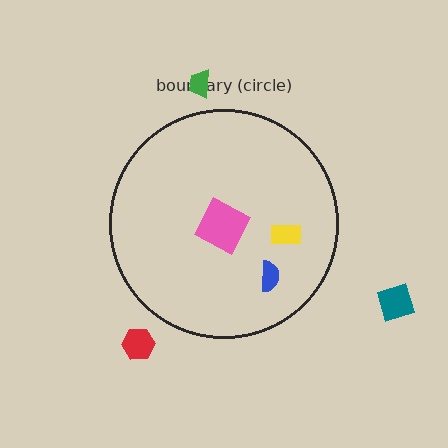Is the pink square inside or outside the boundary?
Inside.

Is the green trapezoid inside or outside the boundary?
Outside.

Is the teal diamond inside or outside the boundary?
Outside.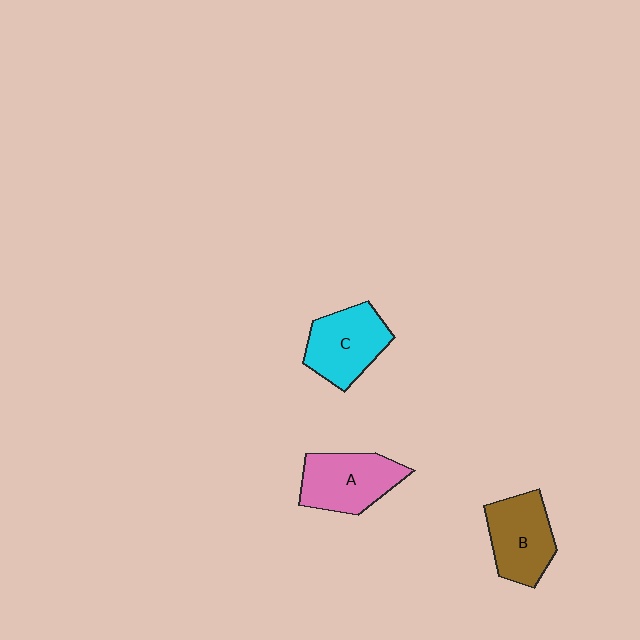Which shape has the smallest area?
Shape B (brown).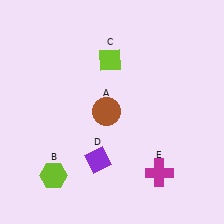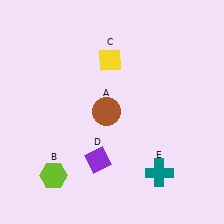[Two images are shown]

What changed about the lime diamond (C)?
In Image 1, C is lime. In Image 2, it changed to yellow.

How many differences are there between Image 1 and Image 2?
There are 2 differences between the two images.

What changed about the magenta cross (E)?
In Image 1, E is magenta. In Image 2, it changed to teal.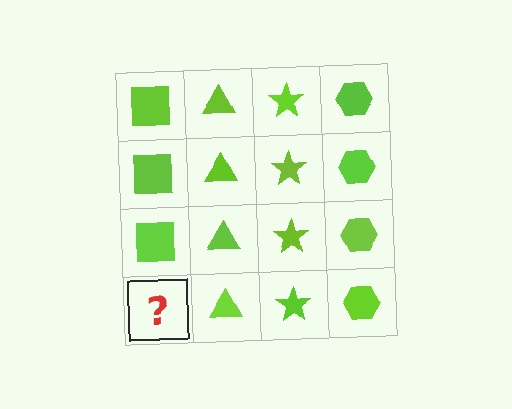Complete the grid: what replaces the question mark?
The question mark should be replaced with a lime square.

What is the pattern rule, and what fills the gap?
The rule is that each column has a consistent shape. The gap should be filled with a lime square.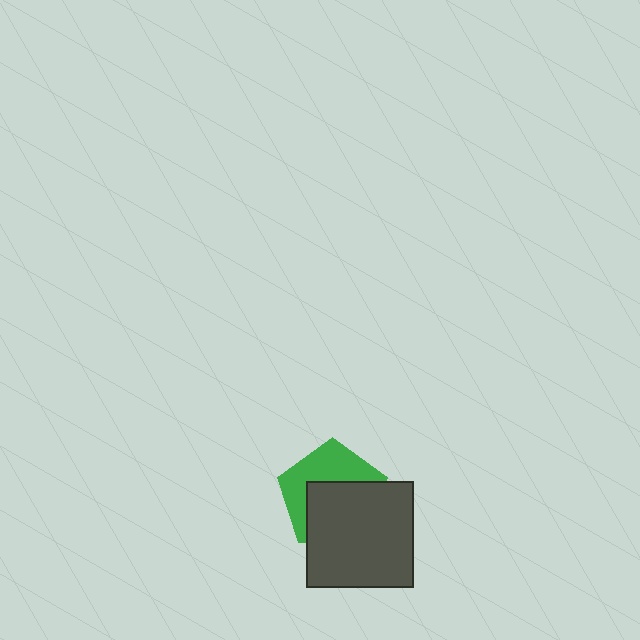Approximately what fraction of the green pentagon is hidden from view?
Roughly 54% of the green pentagon is hidden behind the dark gray square.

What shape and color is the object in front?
The object in front is a dark gray square.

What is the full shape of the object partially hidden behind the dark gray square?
The partially hidden object is a green pentagon.